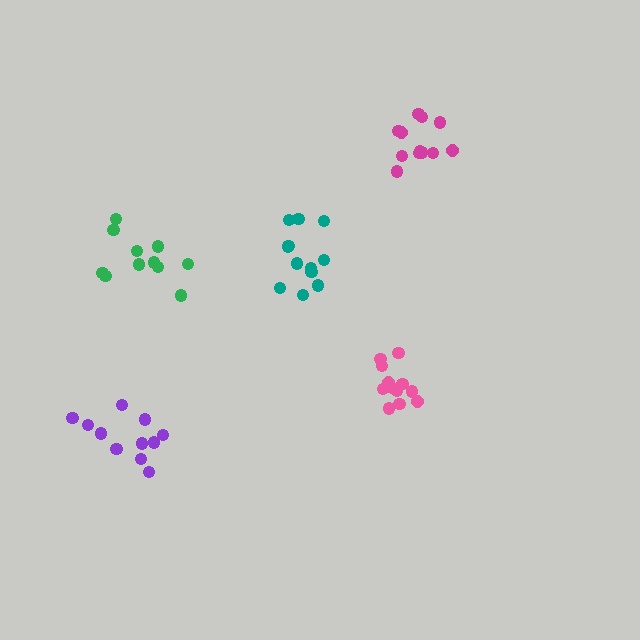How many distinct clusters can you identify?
There are 5 distinct clusters.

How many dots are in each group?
Group 1: 12 dots, Group 2: 12 dots, Group 3: 11 dots, Group 4: 11 dots, Group 5: 12 dots (58 total).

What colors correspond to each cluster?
The clusters are colored: magenta, pink, green, purple, teal.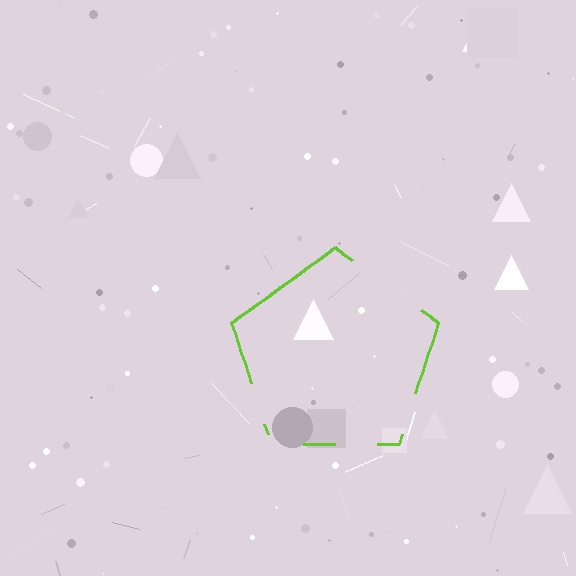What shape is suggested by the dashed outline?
The dashed outline suggests a pentagon.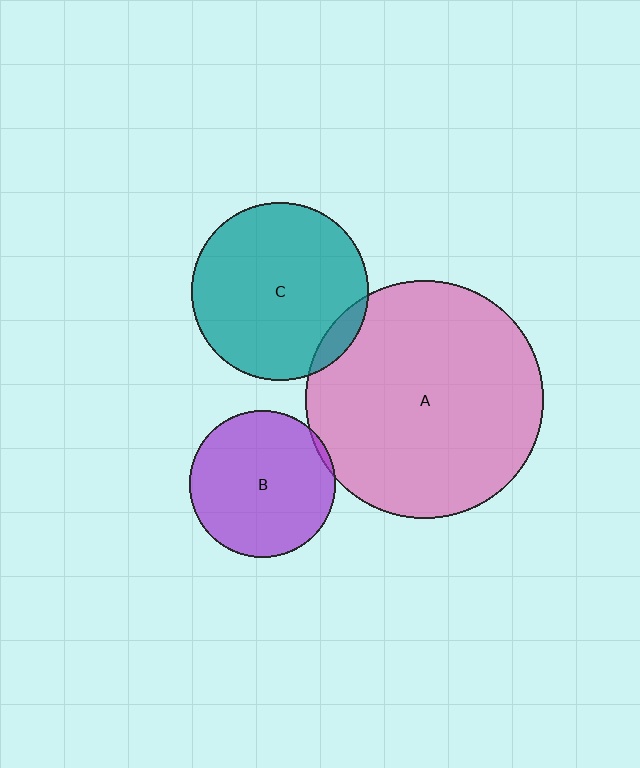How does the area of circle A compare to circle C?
Approximately 1.8 times.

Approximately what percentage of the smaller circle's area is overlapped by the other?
Approximately 5%.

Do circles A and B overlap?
Yes.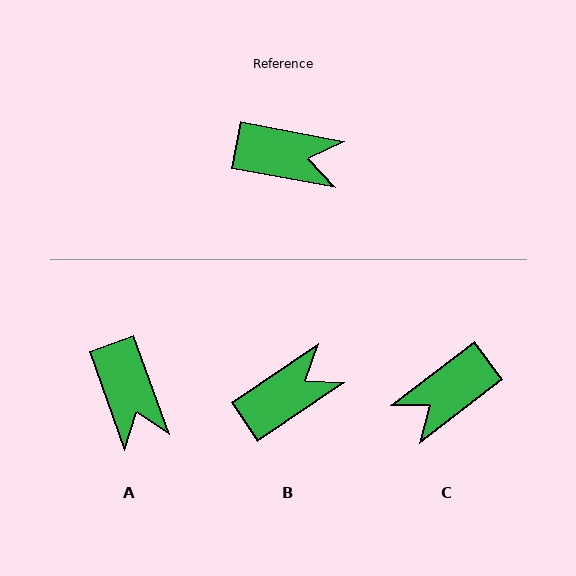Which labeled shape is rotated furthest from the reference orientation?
C, about 132 degrees away.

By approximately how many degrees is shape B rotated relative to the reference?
Approximately 45 degrees counter-clockwise.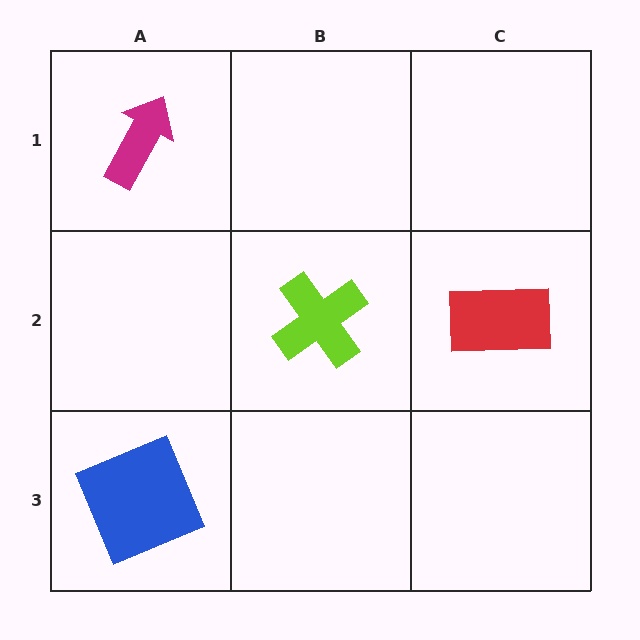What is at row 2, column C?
A red rectangle.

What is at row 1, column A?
A magenta arrow.